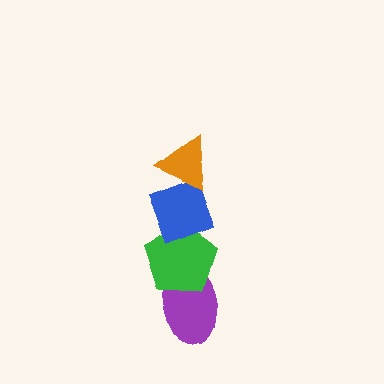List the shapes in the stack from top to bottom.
From top to bottom: the orange triangle, the blue diamond, the green pentagon, the purple ellipse.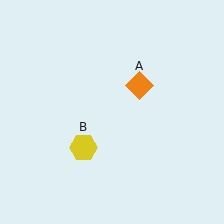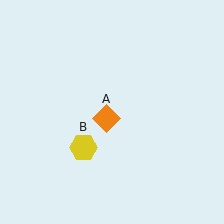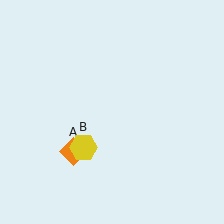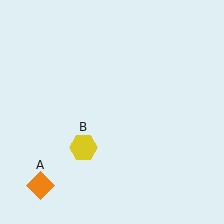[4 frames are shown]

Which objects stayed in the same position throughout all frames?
Yellow hexagon (object B) remained stationary.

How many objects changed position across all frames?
1 object changed position: orange diamond (object A).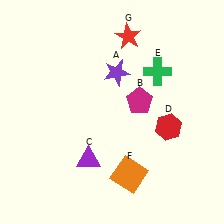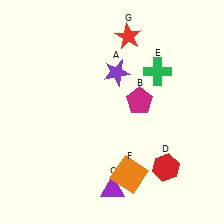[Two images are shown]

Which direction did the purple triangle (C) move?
The purple triangle (C) moved down.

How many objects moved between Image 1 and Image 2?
2 objects moved between the two images.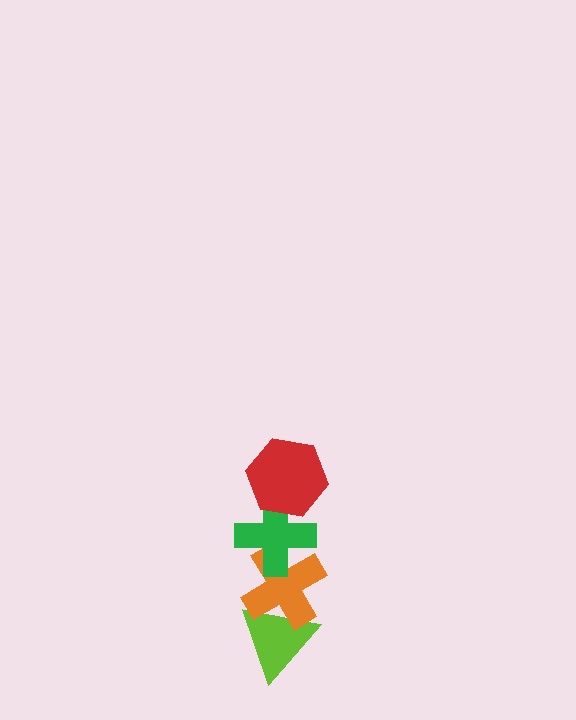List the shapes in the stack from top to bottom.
From top to bottom: the red hexagon, the green cross, the orange cross, the lime triangle.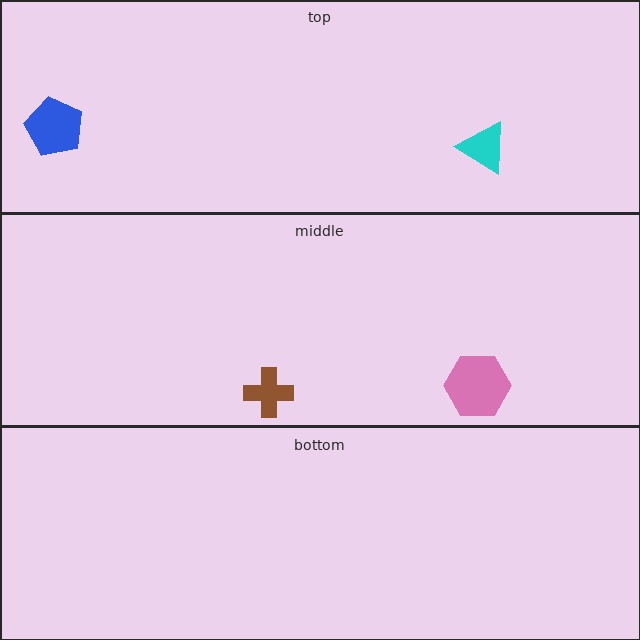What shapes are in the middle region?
The pink hexagon, the brown cross.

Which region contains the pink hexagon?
The middle region.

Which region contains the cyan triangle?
The top region.